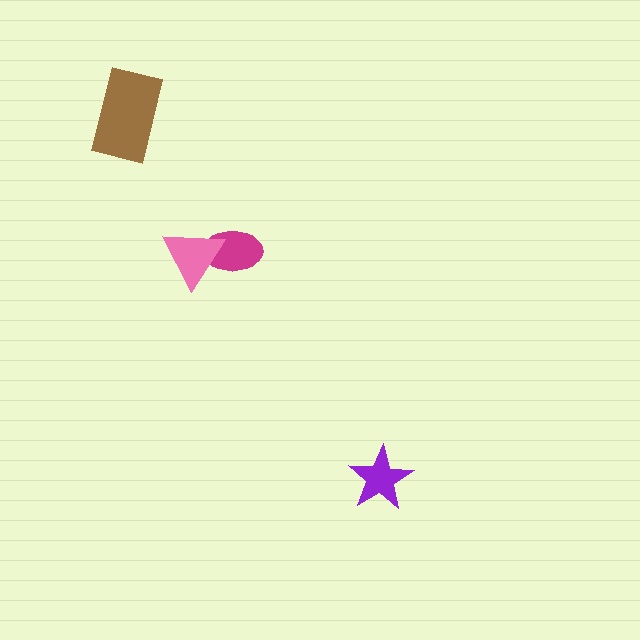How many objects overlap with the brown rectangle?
0 objects overlap with the brown rectangle.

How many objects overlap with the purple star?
0 objects overlap with the purple star.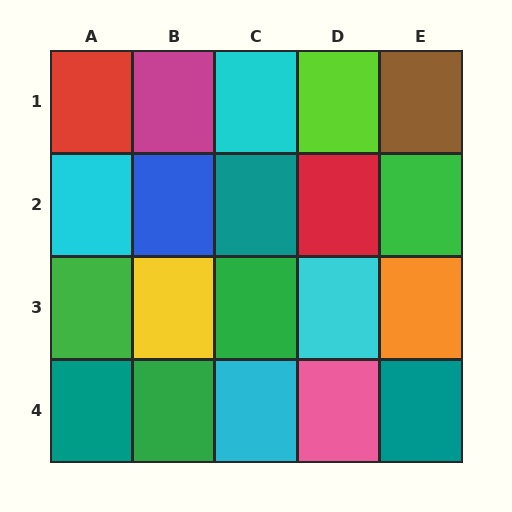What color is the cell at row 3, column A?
Green.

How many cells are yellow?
1 cell is yellow.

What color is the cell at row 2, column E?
Green.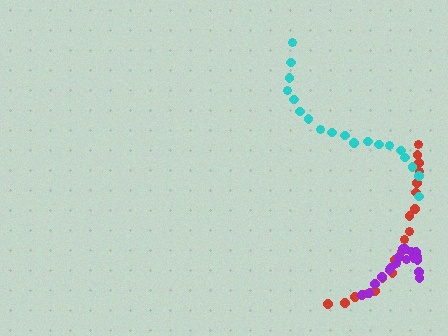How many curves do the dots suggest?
There are 3 distinct paths.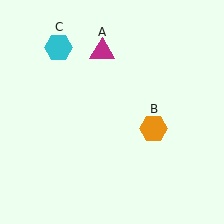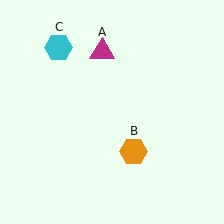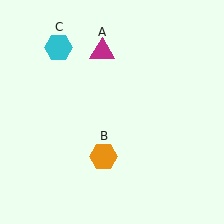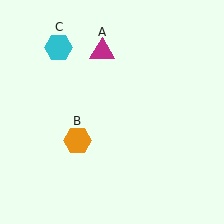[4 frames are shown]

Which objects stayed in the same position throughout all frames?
Magenta triangle (object A) and cyan hexagon (object C) remained stationary.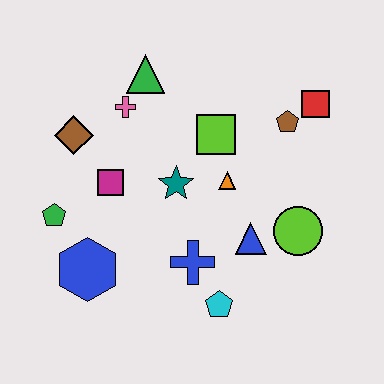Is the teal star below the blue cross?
No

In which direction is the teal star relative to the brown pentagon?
The teal star is to the left of the brown pentagon.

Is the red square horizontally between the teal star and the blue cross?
No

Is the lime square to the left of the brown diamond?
No